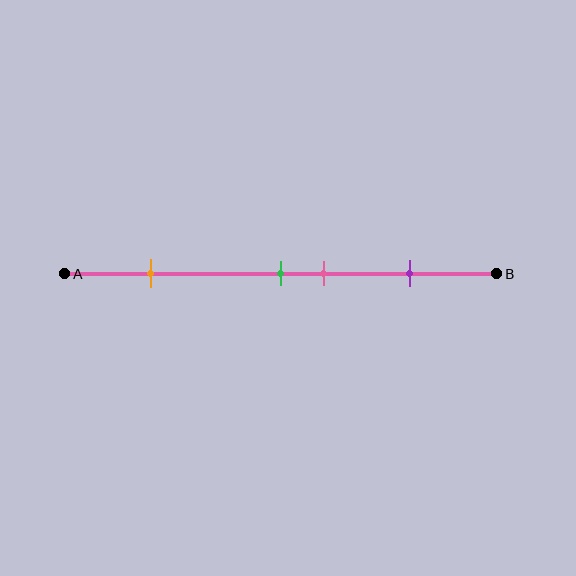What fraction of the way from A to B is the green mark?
The green mark is approximately 50% (0.5) of the way from A to B.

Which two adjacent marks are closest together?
The green and pink marks are the closest adjacent pair.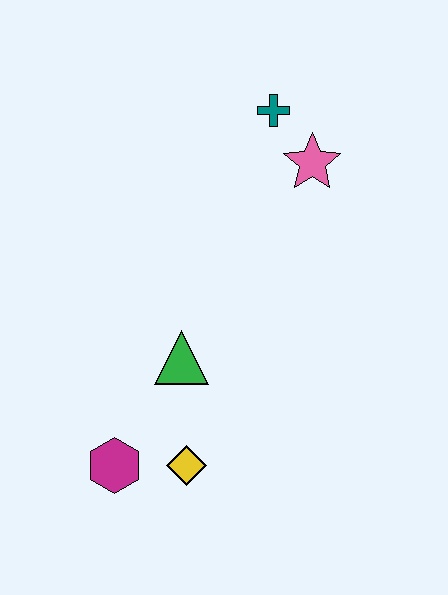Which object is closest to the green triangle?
The yellow diamond is closest to the green triangle.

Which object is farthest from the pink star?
The magenta hexagon is farthest from the pink star.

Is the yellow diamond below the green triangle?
Yes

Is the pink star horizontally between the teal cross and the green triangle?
No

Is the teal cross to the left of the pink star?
Yes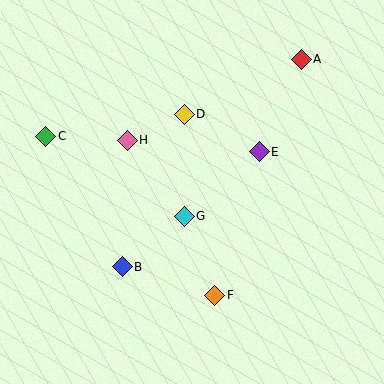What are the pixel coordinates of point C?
Point C is at (46, 136).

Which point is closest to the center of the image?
Point G at (184, 216) is closest to the center.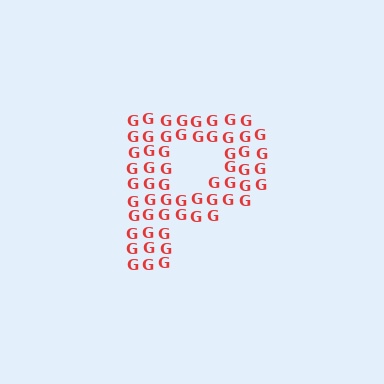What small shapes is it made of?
It is made of small letter G's.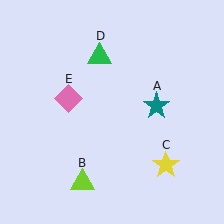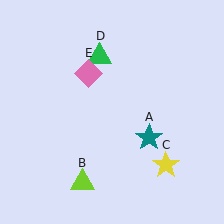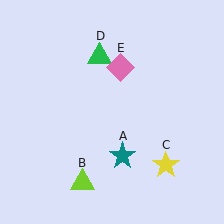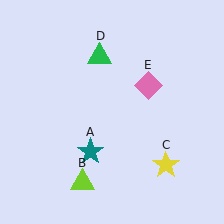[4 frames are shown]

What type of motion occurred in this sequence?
The teal star (object A), pink diamond (object E) rotated clockwise around the center of the scene.